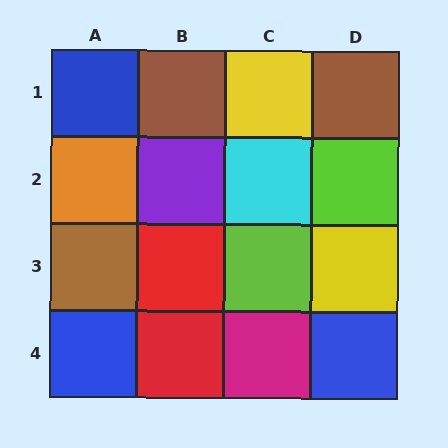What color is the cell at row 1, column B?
Brown.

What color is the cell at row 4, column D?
Blue.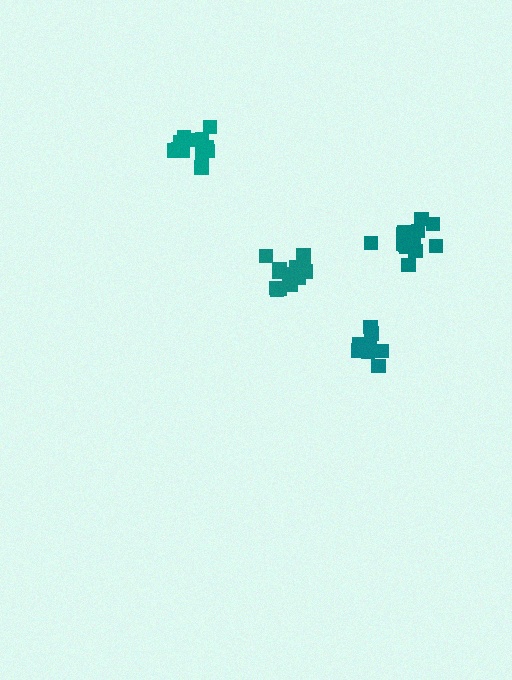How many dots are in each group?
Group 1: 12 dots, Group 2: 13 dots, Group 3: 14 dots, Group 4: 9 dots (48 total).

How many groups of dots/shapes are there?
There are 4 groups.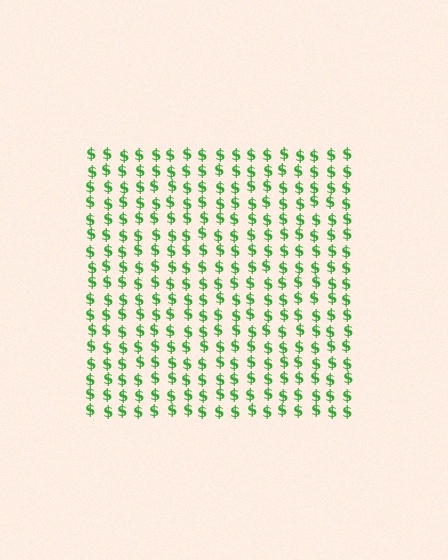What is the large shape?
The large shape is a square.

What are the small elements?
The small elements are dollar signs.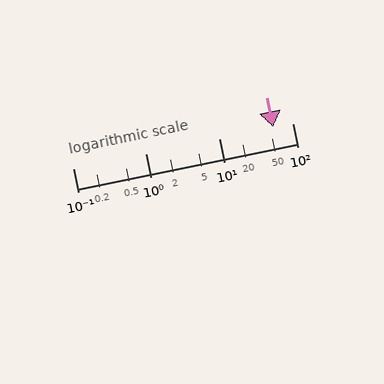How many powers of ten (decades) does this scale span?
The scale spans 3 decades, from 0.1 to 100.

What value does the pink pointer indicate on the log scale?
The pointer indicates approximately 55.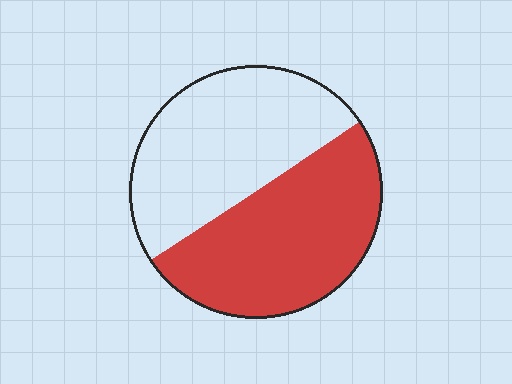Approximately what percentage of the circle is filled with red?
Approximately 50%.